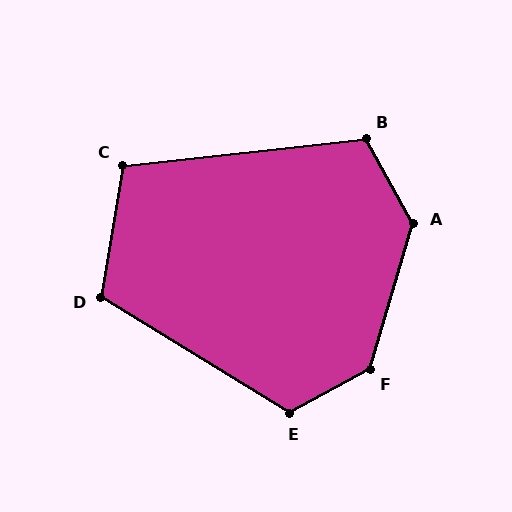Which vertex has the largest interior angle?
F, at approximately 135 degrees.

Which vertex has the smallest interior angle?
C, at approximately 106 degrees.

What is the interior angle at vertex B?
Approximately 113 degrees (obtuse).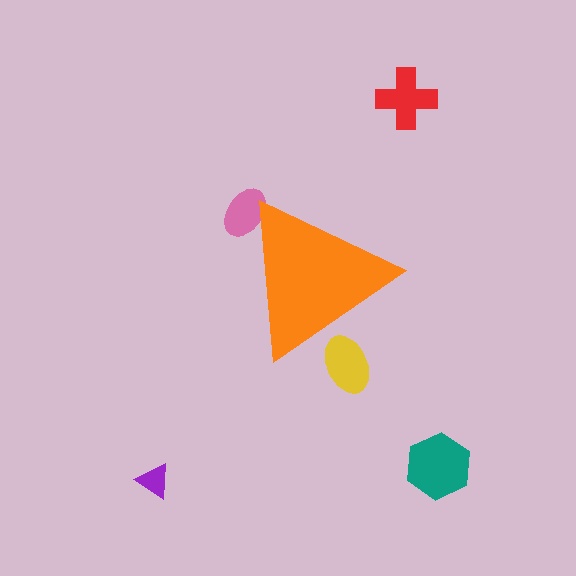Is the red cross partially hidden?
No, the red cross is fully visible.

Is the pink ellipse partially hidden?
Yes, the pink ellipse is partially hidden behind the orange triangle.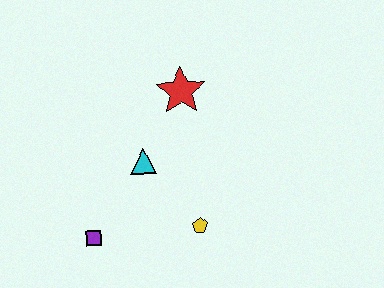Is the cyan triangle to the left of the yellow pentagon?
Yes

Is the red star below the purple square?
No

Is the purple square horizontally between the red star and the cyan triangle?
No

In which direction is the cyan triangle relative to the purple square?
The cyan triangle is above the purple square.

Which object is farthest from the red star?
The purple square is farthest from the red star.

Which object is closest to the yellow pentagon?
The cyan triangle is closest to the yellow pentagon.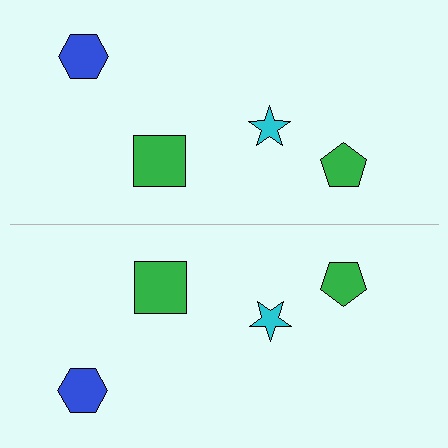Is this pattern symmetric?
Yes, this pattern has bilateral (reflection) symmetry.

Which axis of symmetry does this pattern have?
The pattern has a horizontal axis of symmetry running through the center of the image.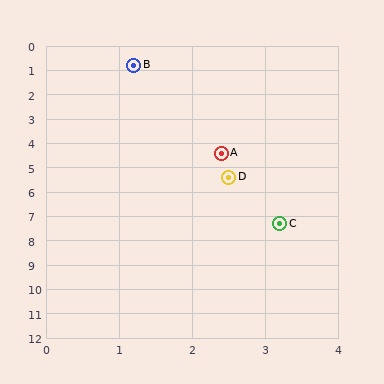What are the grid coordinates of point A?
Point A is at approximately (2.4, 4.4).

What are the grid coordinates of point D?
Point D is at approximately (2.5, 5.4).